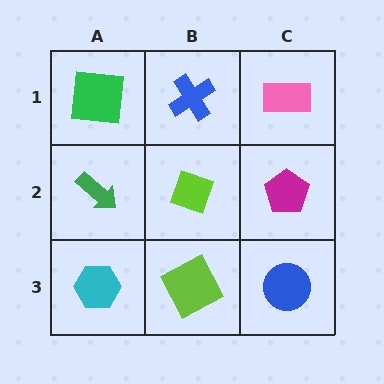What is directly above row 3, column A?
A green arrow.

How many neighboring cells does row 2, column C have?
3.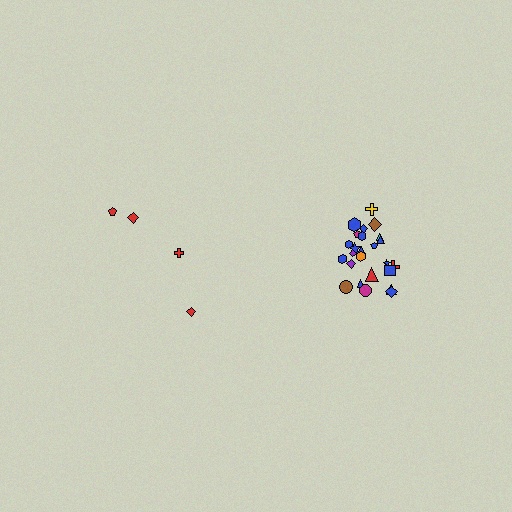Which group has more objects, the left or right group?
The right group.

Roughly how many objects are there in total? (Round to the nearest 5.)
Roughly 30 objects in total.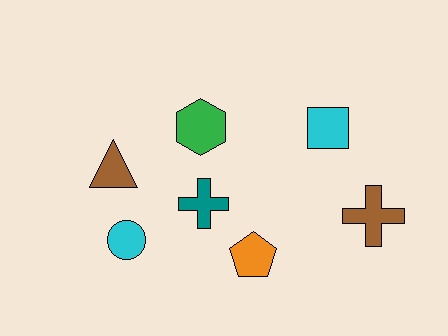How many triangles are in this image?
There is 1 triangle.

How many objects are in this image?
There are 7 objects.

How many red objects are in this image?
There are no red objects.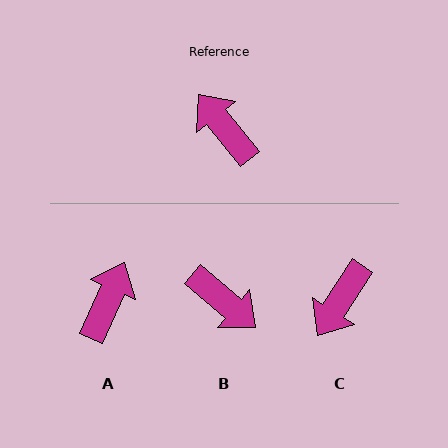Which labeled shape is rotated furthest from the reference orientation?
B, about 169 degrees away.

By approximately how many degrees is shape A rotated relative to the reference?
Approximately 63 degrees clockwise.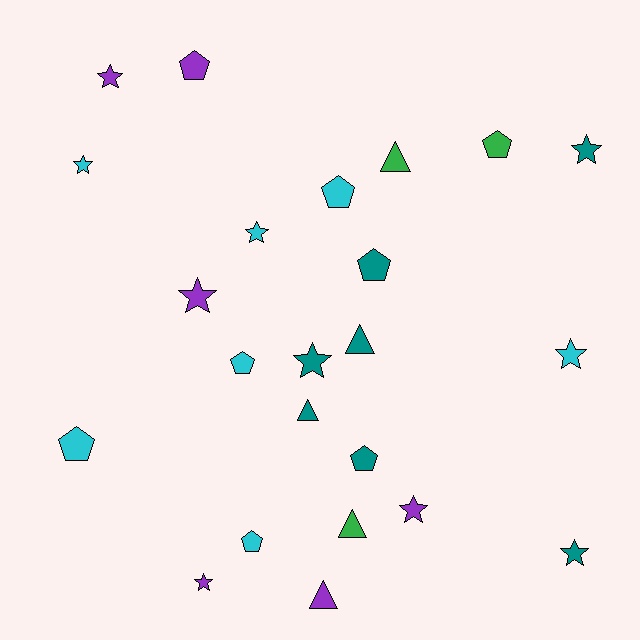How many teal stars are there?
There are 3 teal stars.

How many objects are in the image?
There are 23 objects.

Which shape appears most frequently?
Star, with 10 objects.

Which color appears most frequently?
Teal, with 7 objects.